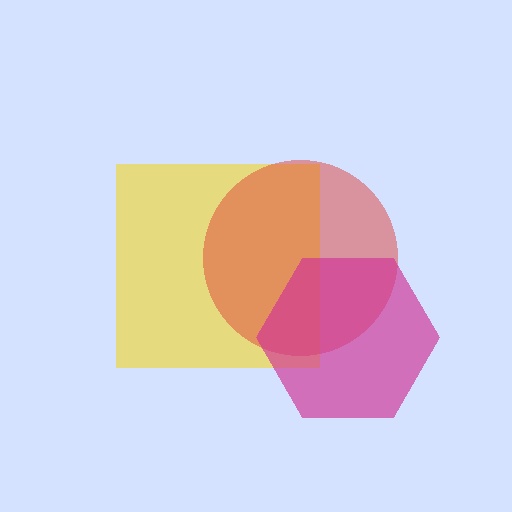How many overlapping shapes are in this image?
There are 3 overlapping shapes in the image.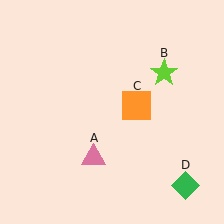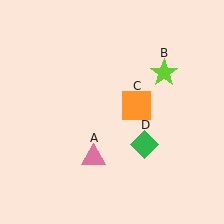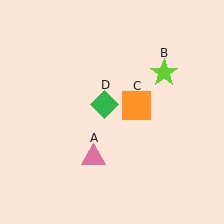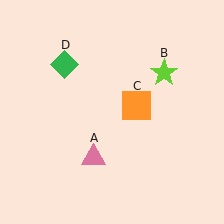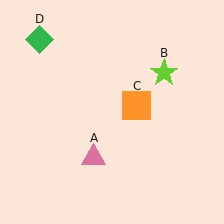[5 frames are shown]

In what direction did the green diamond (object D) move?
The green diamond (object D) moved up and to the left.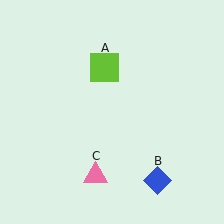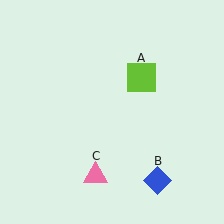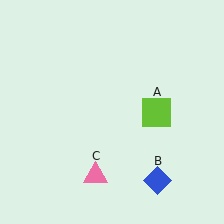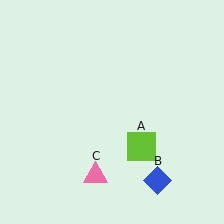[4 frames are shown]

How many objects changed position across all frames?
1 object changed position: lime square (object A).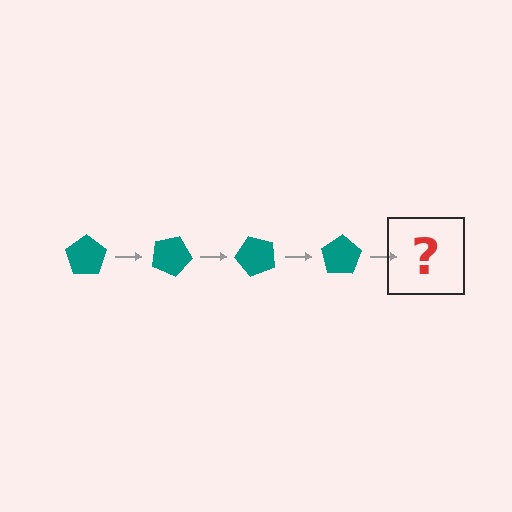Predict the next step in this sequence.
The next step is a teal pentagon rotated 100 degrees.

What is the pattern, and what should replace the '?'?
The pattern is that the pentagon rotates 25 degrees each step. The '?' should be a teal pentagon rotated 100 degrees.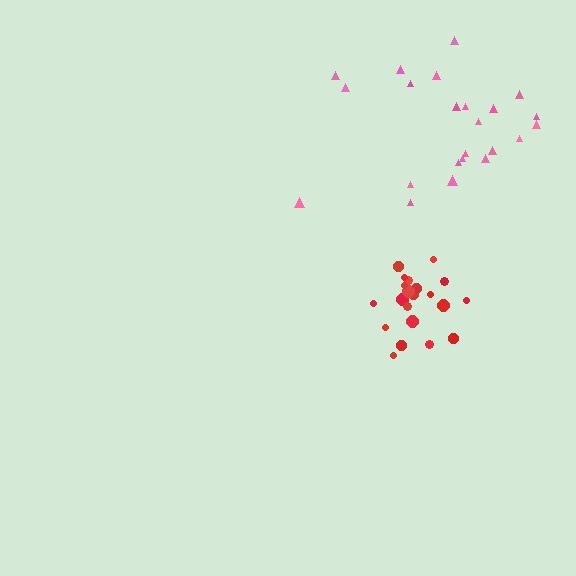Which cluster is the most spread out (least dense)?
Pink.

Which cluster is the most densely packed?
Red.